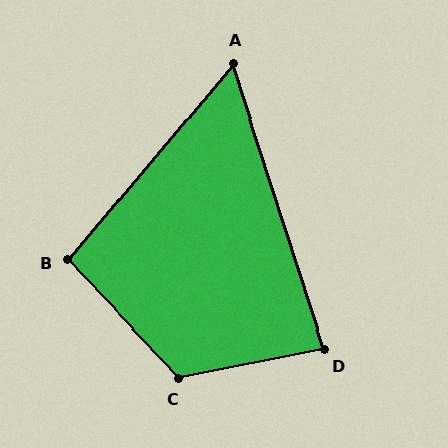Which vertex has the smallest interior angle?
A, at approximately 58 degrees.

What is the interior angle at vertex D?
Approximately 84 degrees (acute).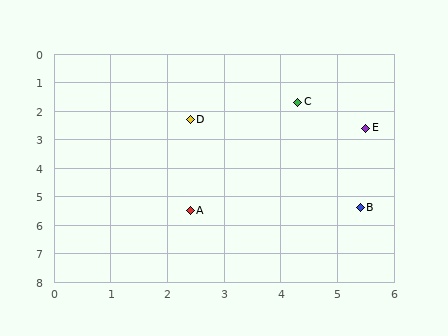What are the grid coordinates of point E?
Point E is at approximately (5.5, 2.6).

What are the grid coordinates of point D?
Point D is at approximately (2.4, 2.3).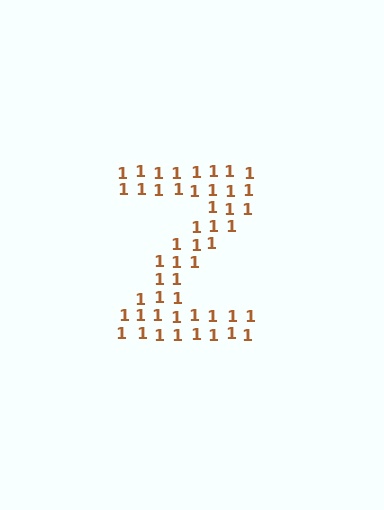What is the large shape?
The large shape is the letter Z.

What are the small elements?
The small elements are digit 1's.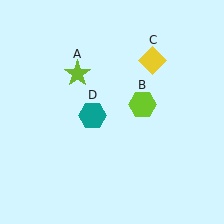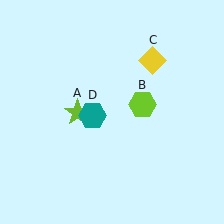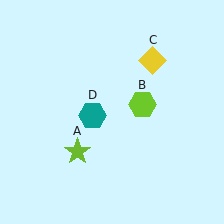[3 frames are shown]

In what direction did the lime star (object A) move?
The lime star (object A) moved down.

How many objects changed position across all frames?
1 object changed position: lime star (object A).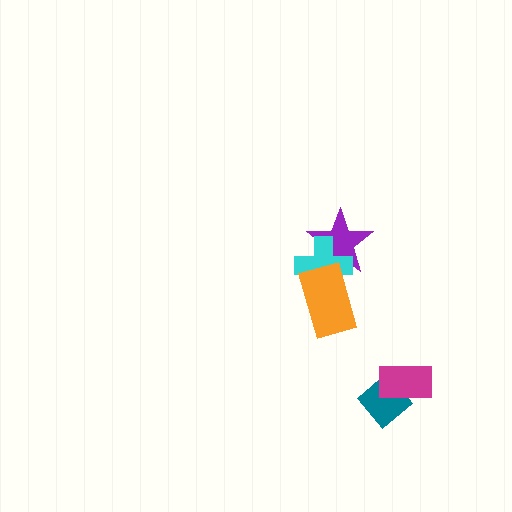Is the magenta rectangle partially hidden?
No, no other shape covers it.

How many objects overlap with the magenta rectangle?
1 object overlaps with the magenta rectangle.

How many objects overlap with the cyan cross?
2 objects overlap with the cyan cross.